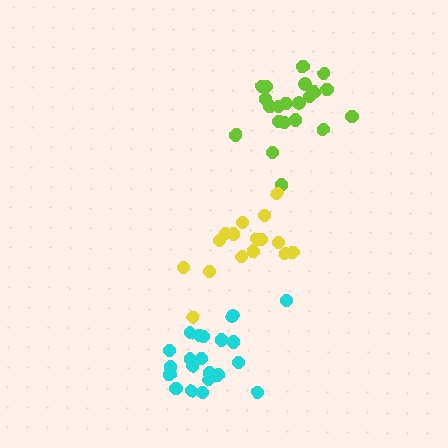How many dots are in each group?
Group 1: 21 dots, Group 2: 16 dots, Group 3: 21 dots (58 total).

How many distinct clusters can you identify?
There are 3 distinct clusters.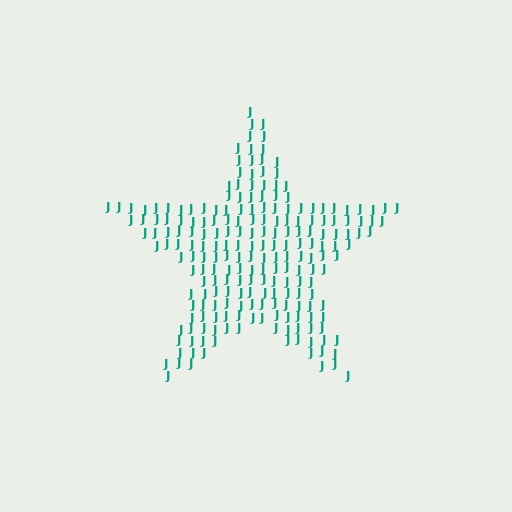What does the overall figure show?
The overall figure shows a star.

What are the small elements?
The small elements are letter J's.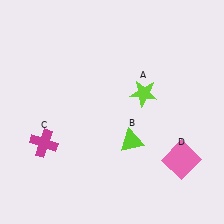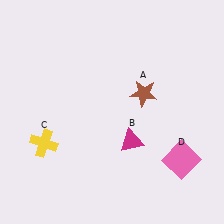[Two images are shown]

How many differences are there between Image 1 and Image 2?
There are 3 differences between the two images.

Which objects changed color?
A changed from lime to brown. B changed from lime to magenta. C changed from magenta to yellow.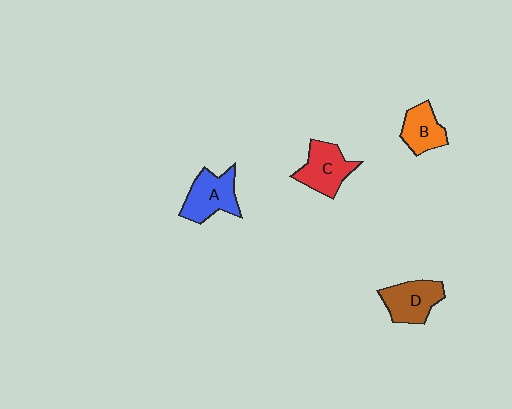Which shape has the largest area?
Shape A (blue).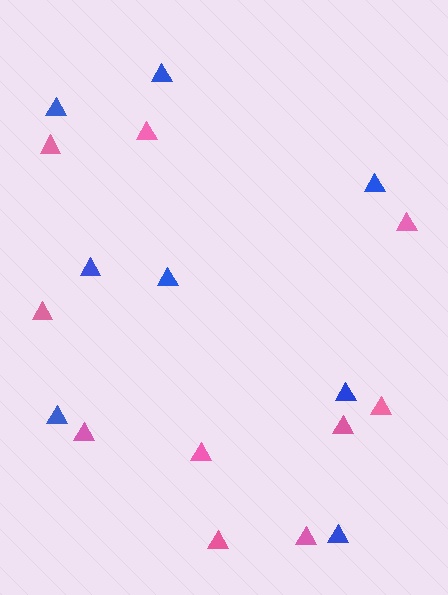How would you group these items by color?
There are 2 groups: one group of blue triangles (8) and one group of pink triangles (10).